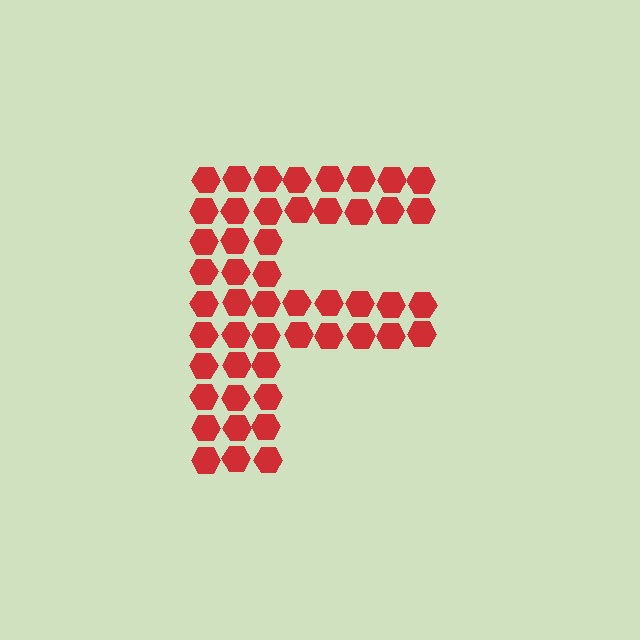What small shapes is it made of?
It is made of small hexagons.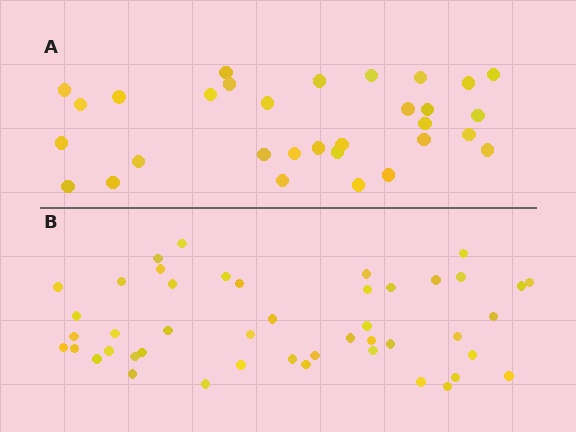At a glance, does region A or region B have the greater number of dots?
Region B (the bottom region) has more dots.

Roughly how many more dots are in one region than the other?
Region B has approximately 15 more dots than region A.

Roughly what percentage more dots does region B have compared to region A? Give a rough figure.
About 50% more.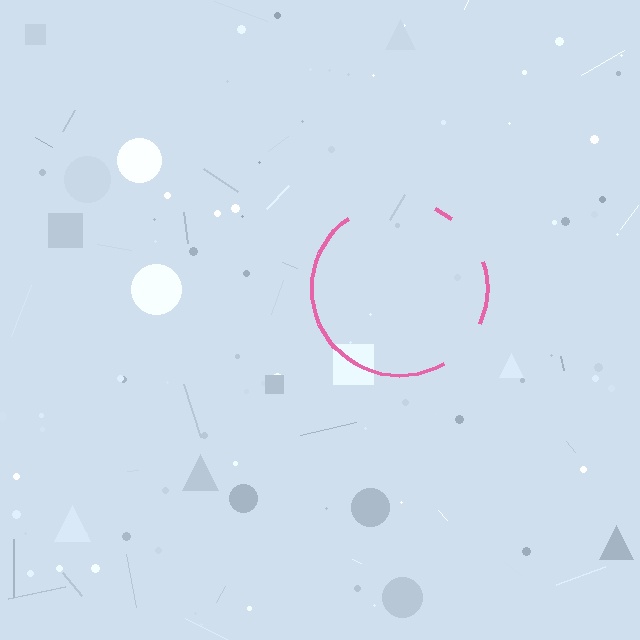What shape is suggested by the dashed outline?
The dashed outline suggests a circle.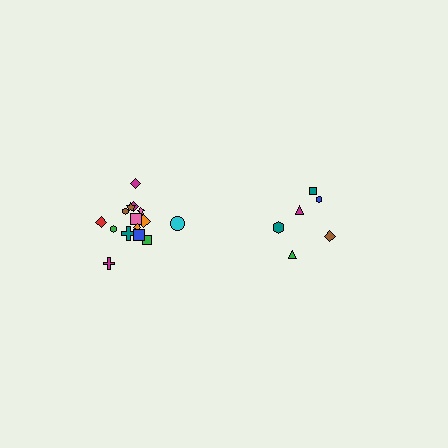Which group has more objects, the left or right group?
The left group.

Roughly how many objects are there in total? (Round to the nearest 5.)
Roughly 20 objects in total.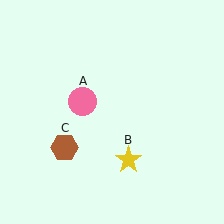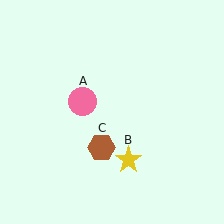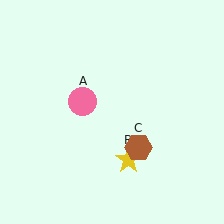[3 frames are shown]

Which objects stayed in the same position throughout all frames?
Pink circle (object A) and yellow star (object B) remained stationary.